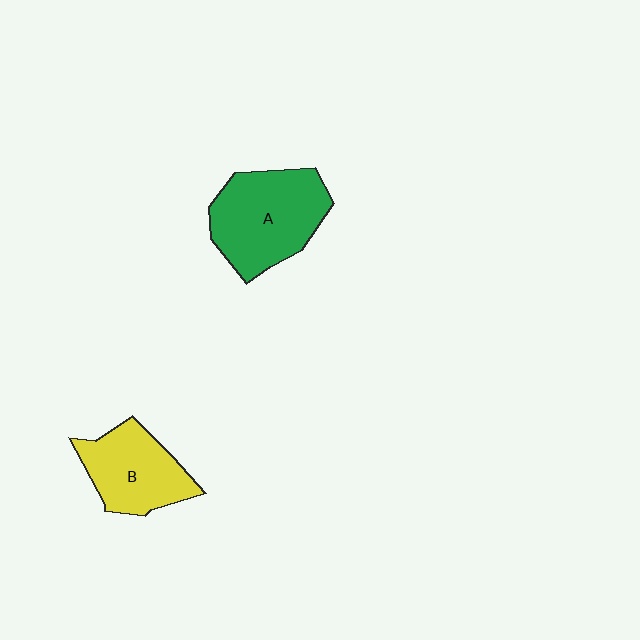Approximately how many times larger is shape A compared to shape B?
Approximately 1.3 times.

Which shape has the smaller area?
Shape B (yellow).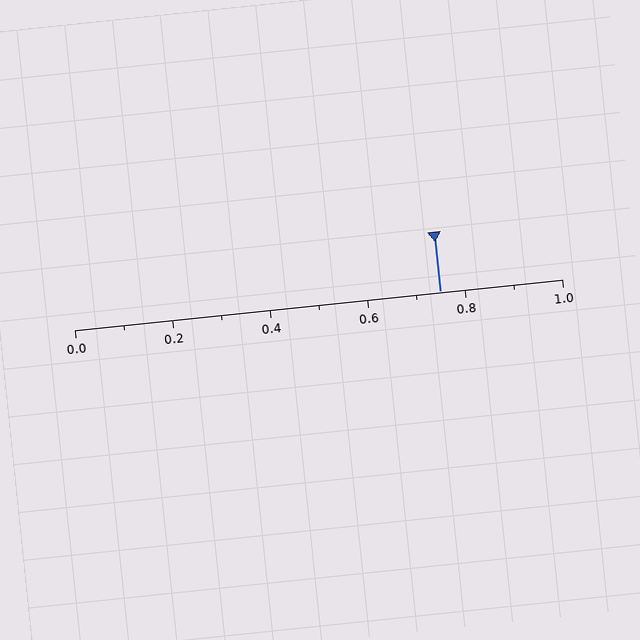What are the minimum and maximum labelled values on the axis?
The axis runs from 0.0 to 1.0.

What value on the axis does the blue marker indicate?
The marker indicates approximately 0.75.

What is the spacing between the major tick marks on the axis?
The major ticks are spaced 0.2 apart.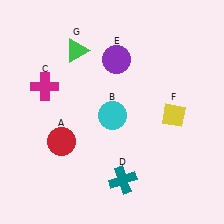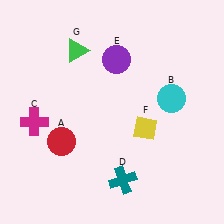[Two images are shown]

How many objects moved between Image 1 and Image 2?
3 objects moved between the two images.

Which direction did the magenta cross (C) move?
The magenta cross (C) moved down.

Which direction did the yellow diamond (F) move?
The yellow diamond (F) moved left.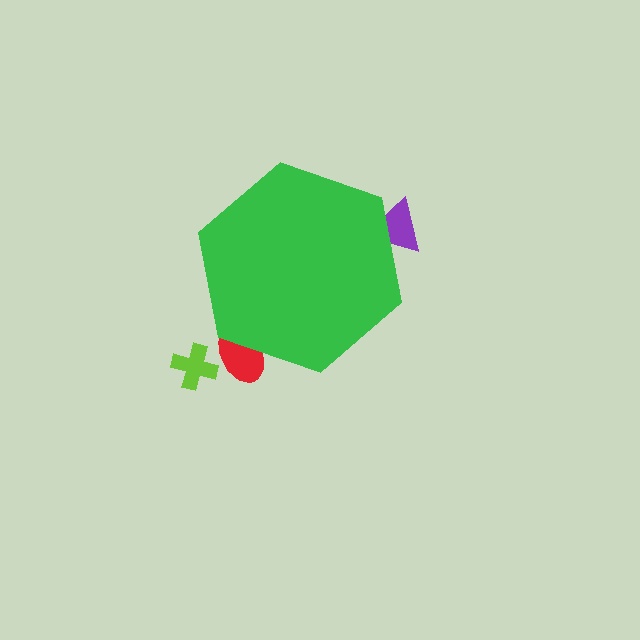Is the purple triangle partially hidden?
Yes, the purple triangle is partially hidden behind the green hexagon.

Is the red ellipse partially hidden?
Yes, the red ellipse is partially hidden behind the green hexagon.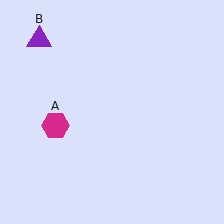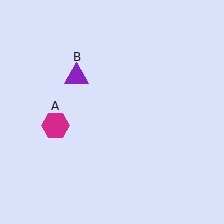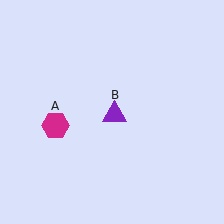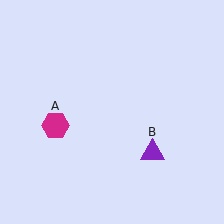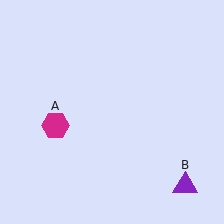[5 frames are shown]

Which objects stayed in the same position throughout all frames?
Magenta hexagon (object A) remained stationary.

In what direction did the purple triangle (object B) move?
The purple triangle (object B) moved down and to the right.